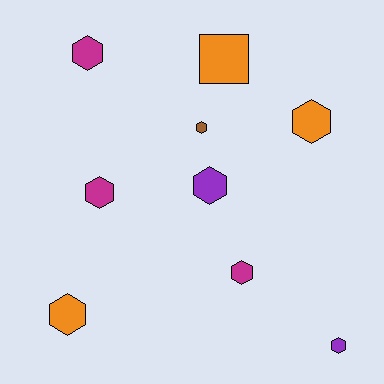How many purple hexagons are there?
There are 2 purple hexagons.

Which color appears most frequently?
Magenta, with 3 objects.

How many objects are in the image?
There are 9 objects.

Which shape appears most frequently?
Hexagon, with 8 objects.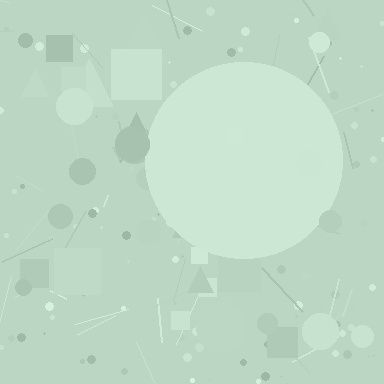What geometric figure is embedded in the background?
A circle is embedded in the background.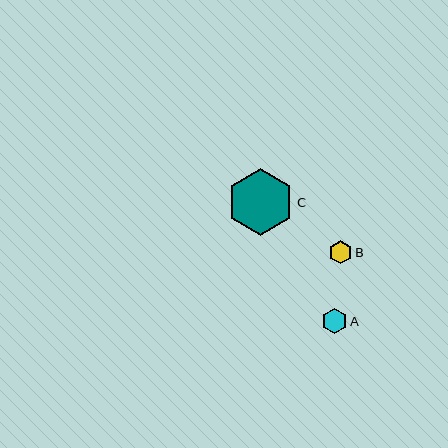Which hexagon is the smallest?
Hexagon B is the smallest with a size of approximately 23 pixels.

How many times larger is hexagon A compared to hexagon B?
Hexagon A is approximately 1.1 times the size of hexagon B.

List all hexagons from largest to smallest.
From largest to smallest: C, A, B.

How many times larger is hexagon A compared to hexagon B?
Hexagon A is approximately 1.1 times the size of hexagon B.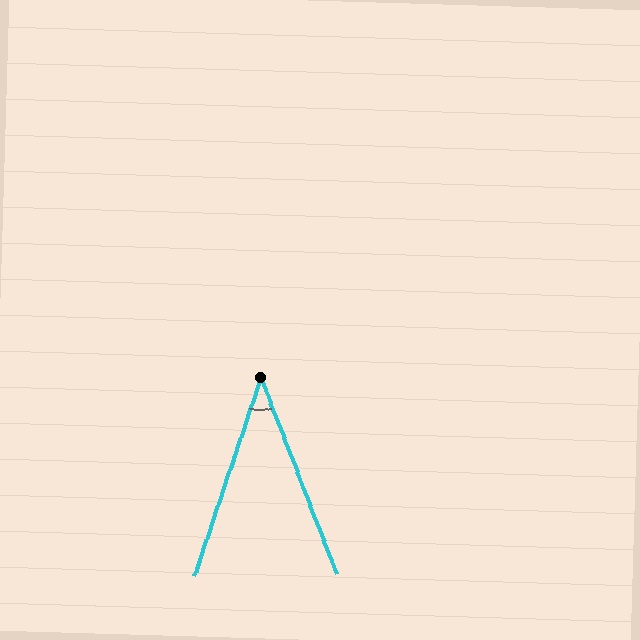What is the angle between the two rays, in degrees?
Approximately 40 degrees.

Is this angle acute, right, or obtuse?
It is acute.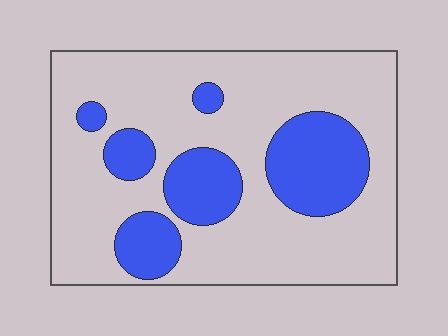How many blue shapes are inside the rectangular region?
6.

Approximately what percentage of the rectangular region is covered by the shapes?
Approximately 25%.